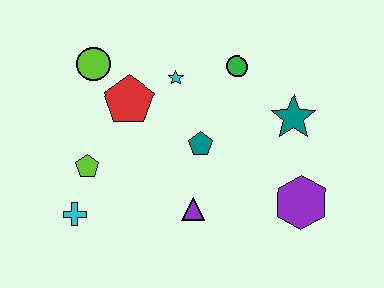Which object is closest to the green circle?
The cyan star is closest to the green circle.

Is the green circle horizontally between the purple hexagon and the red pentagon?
Yes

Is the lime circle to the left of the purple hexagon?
Yes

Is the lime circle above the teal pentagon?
Yes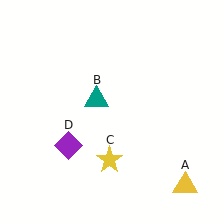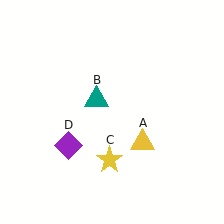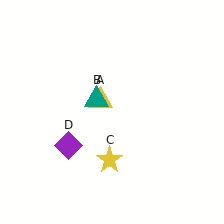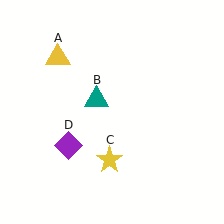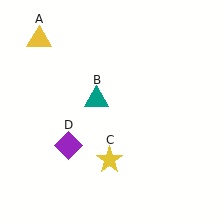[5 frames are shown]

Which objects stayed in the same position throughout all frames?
Teal triangle (object B) and yellow star (object C) and purple diamond (object D) remained stationary.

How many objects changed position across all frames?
1 object changed position: yellow triangle (object A).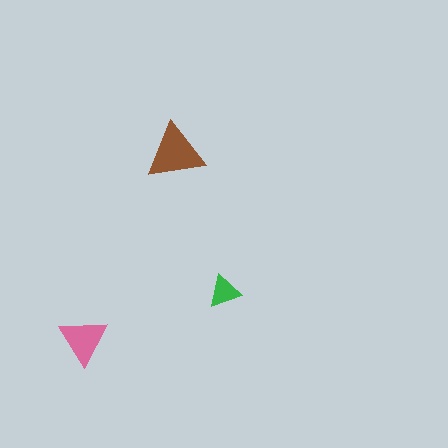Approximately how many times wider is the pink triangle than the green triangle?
About 1.5 times wider.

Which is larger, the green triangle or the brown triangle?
The brown one.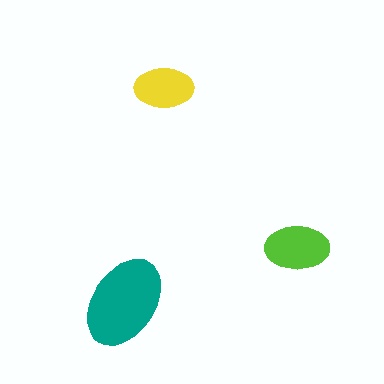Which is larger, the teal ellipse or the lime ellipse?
The teal one.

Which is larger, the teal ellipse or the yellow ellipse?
The teal one.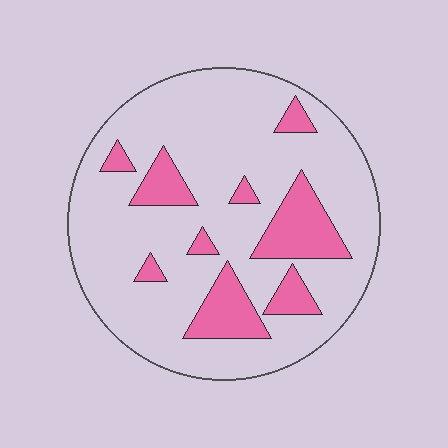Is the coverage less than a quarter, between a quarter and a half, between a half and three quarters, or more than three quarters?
Less than a quarter.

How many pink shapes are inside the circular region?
9.